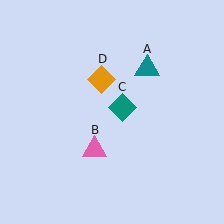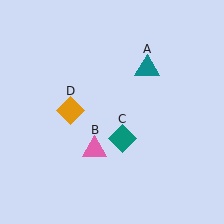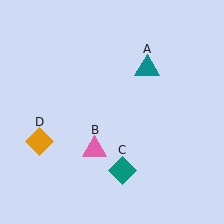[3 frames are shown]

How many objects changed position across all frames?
2 objects changed position: teal diamond (object C), orange diamond (object D).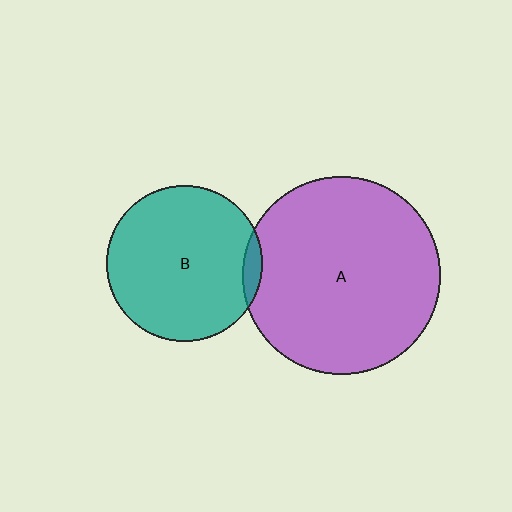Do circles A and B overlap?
Yes.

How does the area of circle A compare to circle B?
Approximately 1.6 times.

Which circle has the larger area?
Circle A (purple).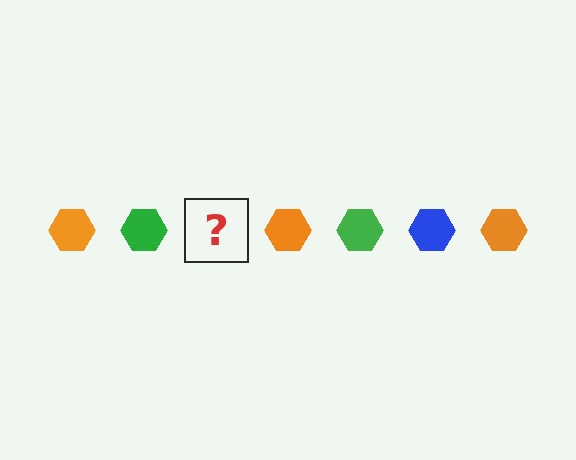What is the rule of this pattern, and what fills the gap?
The rule is that the pattern cycles through orange, green, blue hexagons. The gap should be filled with a blue hexagon.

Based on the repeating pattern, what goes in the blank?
The blank should be a blue hexagon.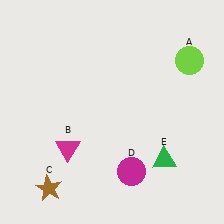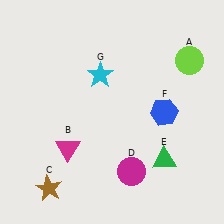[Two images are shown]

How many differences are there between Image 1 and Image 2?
There are 2 differences between the two images.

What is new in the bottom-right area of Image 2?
A blue hexagon (F) was added in the bottom-right area of Image 2.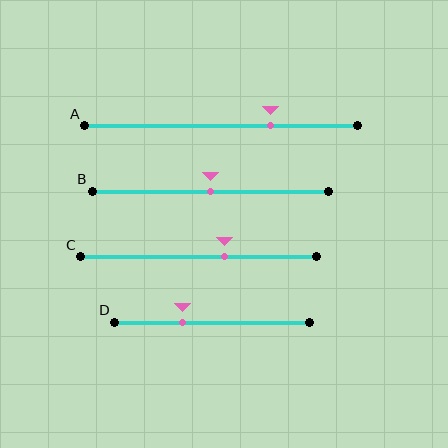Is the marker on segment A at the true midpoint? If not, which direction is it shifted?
No, the marker on segment A is shifted to the right by about 18% of the segment length.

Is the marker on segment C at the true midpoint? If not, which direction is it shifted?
No, the marker on segment C is shifted to the right by about 11% of the segment length.